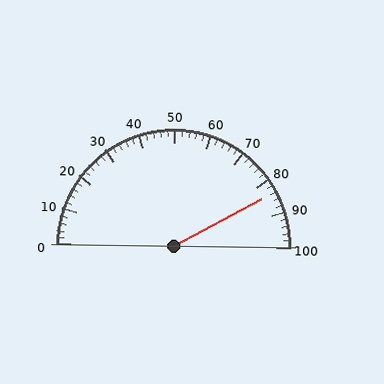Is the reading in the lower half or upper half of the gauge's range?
The reading is in the upper half of the range (0 to 100).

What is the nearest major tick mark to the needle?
The nearest major tick mark is 80.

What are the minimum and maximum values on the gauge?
The gauge ranges from 0 to 100.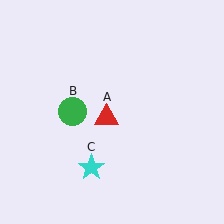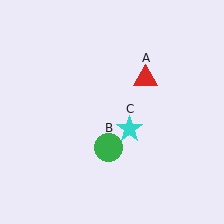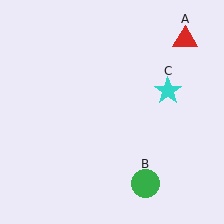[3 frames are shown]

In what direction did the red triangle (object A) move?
The red triangle (object A) moved up and to the right.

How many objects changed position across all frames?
3 objects changed position: red triangle (object A), green circle (object B), cyan star (object C).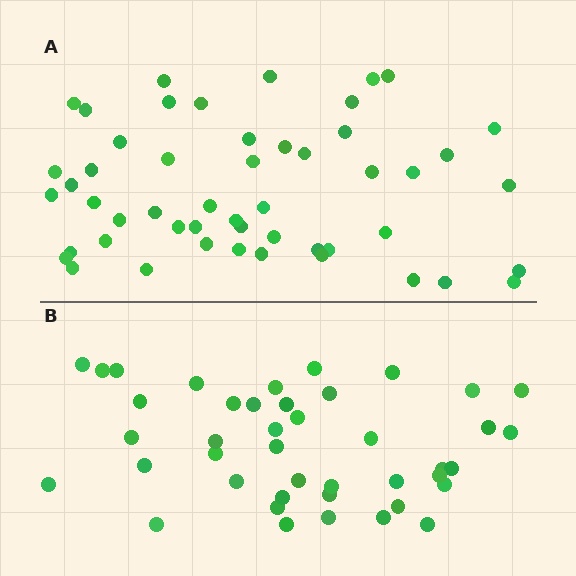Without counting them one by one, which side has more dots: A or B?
Region A (the top region) has more dots.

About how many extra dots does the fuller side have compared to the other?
Region A has roughly 8 or so more dots than region B.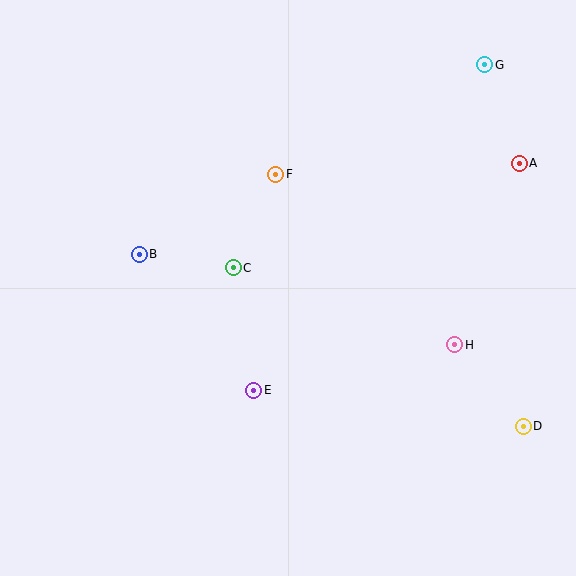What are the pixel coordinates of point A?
Point A is at (519, 163).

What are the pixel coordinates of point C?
Point C is at (233, 268).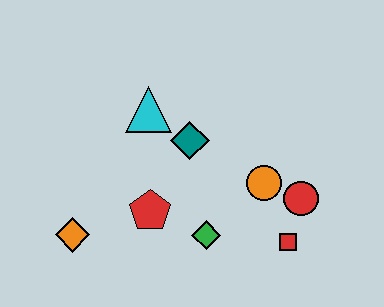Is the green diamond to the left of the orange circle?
Yes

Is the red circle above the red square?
Yes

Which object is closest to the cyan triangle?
The teal diamond is closest to the cyan triangle.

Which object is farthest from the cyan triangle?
The red square is farthest from the cyan triangle.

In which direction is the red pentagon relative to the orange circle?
The red pentagon is to the left of the orange circle.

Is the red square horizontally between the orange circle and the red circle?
Yes